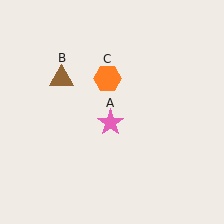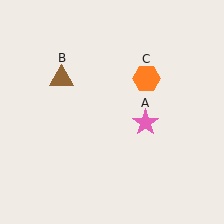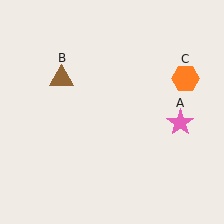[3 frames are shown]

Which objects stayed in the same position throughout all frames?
Brown triangle (object B) remained stationary.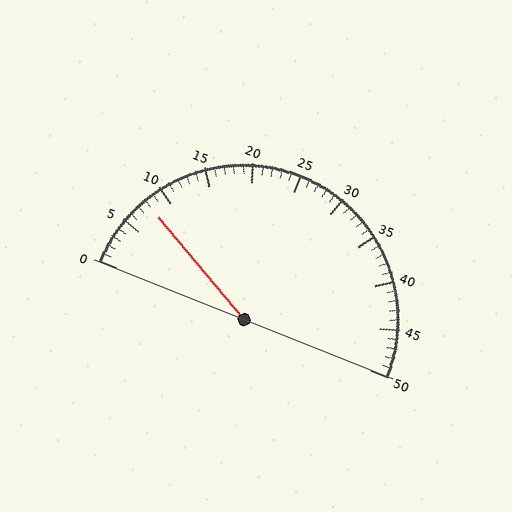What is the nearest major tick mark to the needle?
The nearest major tick mark is 10.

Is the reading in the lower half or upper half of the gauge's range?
The reading is in the lower half of the range (0 to 50).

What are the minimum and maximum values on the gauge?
The gauge ranges from 0 to 50.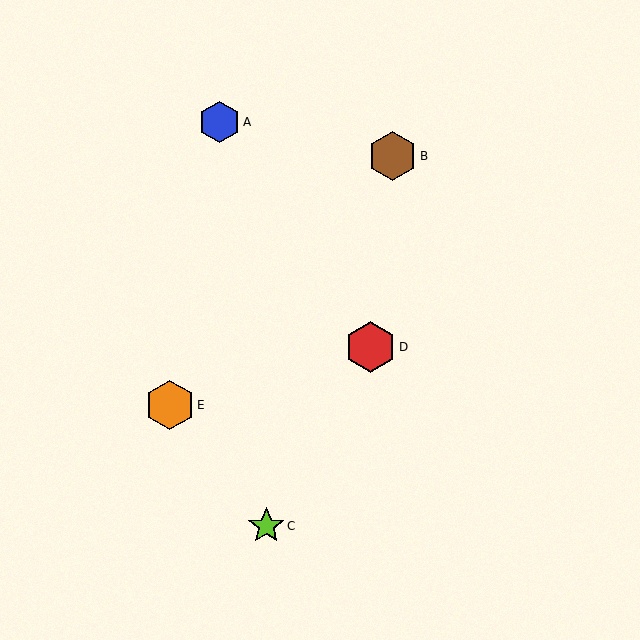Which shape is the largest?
The red hexagon (labeled D) is the largest.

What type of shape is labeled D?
Shape D is a red hexagon.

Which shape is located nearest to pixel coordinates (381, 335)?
The red hexagon (labeled D) at (371, 347) is nearest to that location.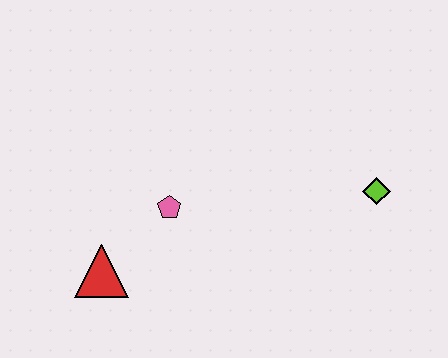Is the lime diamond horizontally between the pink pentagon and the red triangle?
No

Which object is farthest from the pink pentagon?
The lime diamond is farthest from the pink pentagon.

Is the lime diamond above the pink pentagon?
Yes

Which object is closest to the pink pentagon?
The red triangle is closest to the pink pentagon.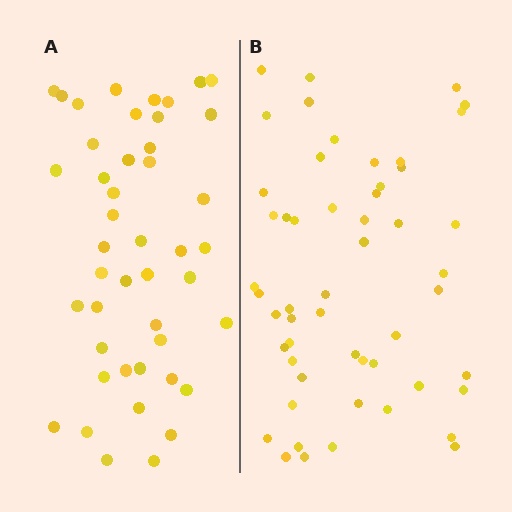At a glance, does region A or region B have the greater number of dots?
Region B (the right region) has more dots.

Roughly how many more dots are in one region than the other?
Region B has roughly 8 or so more dots than region A.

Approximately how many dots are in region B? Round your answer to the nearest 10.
About 50 dots. (The exact count is 53, which rounds to 50.)